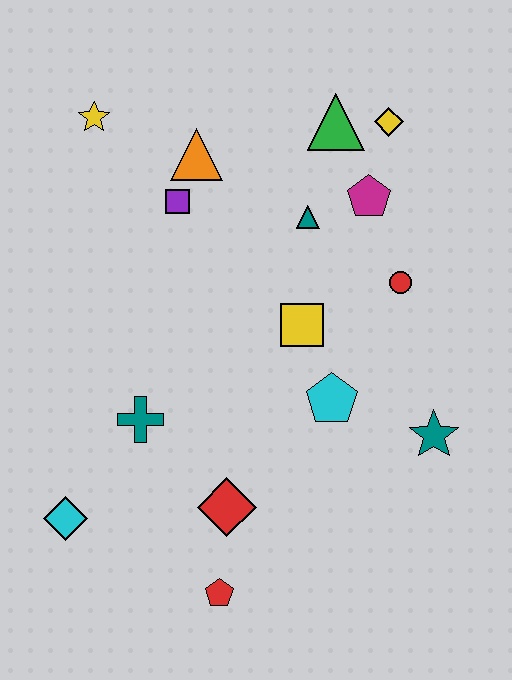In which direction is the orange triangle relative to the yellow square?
The orange triangle is above the yellow square.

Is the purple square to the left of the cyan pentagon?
Yes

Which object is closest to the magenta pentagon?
The teal triangle is closest to the magenta pentagon.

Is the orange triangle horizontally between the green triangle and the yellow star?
Yes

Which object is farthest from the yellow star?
The red pentagon is farthest from the yellow star.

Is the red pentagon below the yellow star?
Yes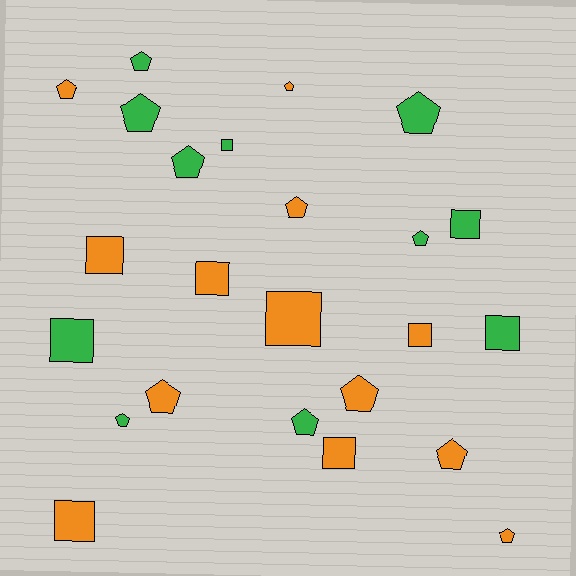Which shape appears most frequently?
Pentagon, with 14 objects.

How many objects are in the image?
There are 24 objects.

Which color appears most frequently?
Orange, with 13 objects.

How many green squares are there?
There are 4 green squares.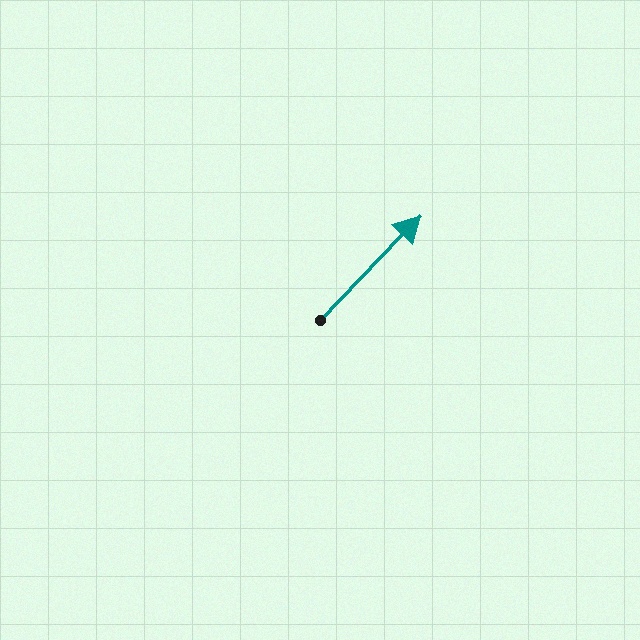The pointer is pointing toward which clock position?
Roughly 1 o'clock.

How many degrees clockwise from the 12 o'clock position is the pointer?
Approximately 44 degrees.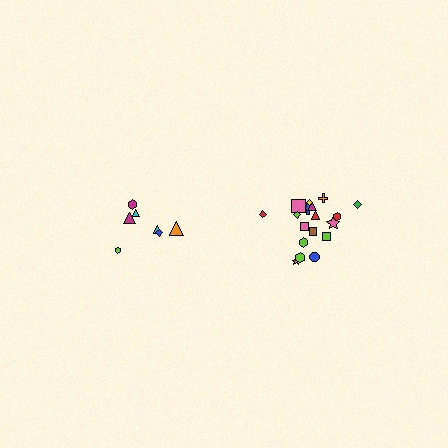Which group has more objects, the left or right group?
The right group.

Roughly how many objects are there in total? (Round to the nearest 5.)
Roughly 25 objects in total.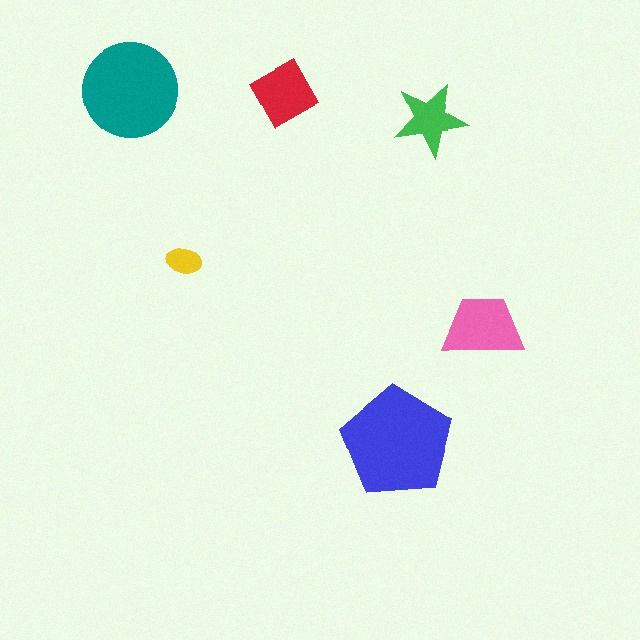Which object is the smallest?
The yellow ellipse.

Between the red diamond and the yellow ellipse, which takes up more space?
The red diamond.